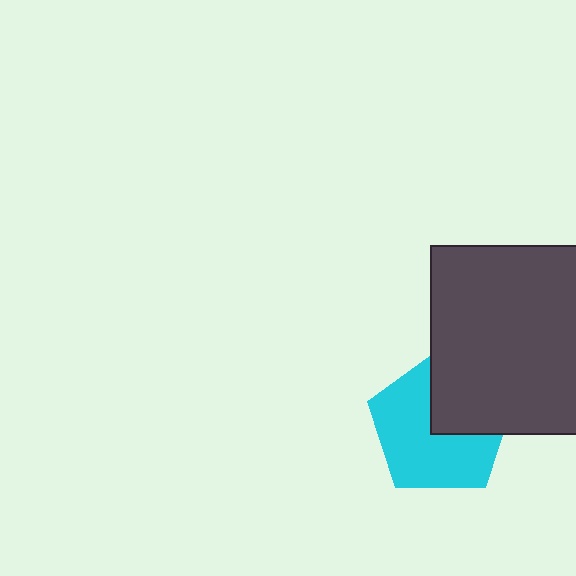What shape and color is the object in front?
The object in front is a dark gray square.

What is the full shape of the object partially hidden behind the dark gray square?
The partially hidden object is a cyan pentagon.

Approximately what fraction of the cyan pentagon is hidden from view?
Roughly 37% of the cyan pentagon is hidden behind the dark gray square.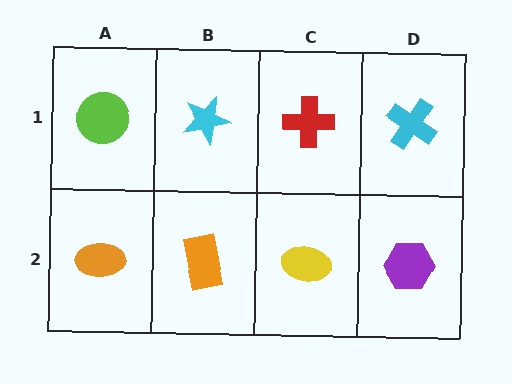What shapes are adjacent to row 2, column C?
A red cross (row 1, column C), an orange rectangle (row 2, column B), a purple hexagon (row 2, column D).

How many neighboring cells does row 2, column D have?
2.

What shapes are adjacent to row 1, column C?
A yellow ellipse (row 2, column C), a cyan star (row 1, column B), a cyan cross (row 1, column D).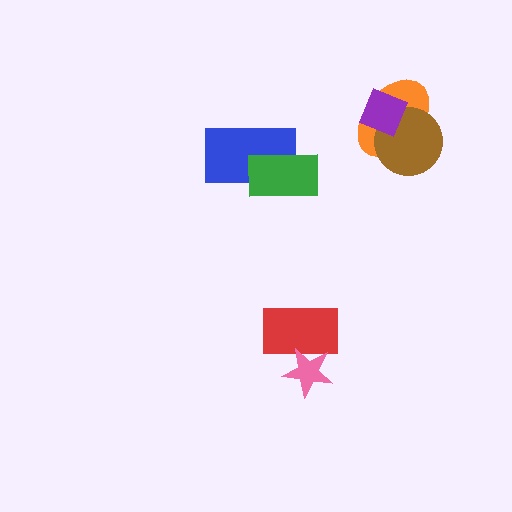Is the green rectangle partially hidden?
No, no other shape covers it.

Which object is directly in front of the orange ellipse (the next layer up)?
The brown circle is directly in front of the orange ellipse.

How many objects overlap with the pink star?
1 object overlaps with the pink star.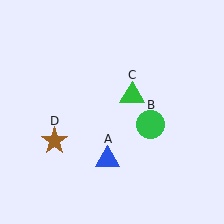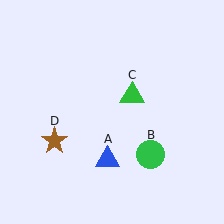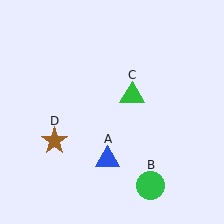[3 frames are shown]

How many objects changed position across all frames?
1 object changed position: green circle (object B).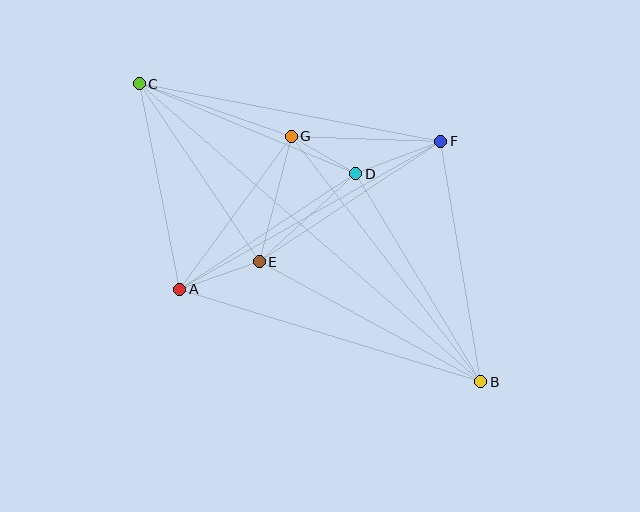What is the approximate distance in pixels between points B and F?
The distance between B and F is approximately 244 pixels.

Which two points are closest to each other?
Points D and G are closest to each other.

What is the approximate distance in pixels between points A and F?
The distance between A and F is approximately 300 pixels.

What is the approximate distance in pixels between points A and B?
The distance between A and B is approximately 314 pixels.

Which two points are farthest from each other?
Points B and C are farthest from each other.